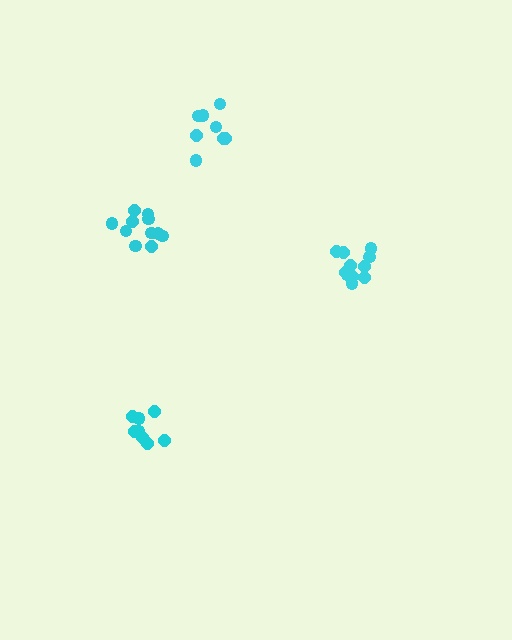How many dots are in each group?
Group 1: 8 dots, Group 2: 11 dots, Group 3: 8 dots, Group 4: 12 dots (39 total).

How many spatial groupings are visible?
There are 4 spatial groupings.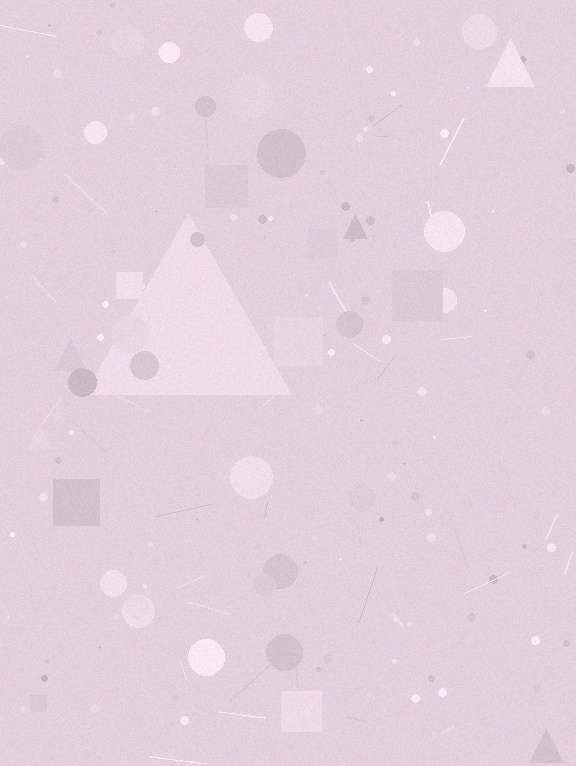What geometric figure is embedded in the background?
A triangle is embedded in the background.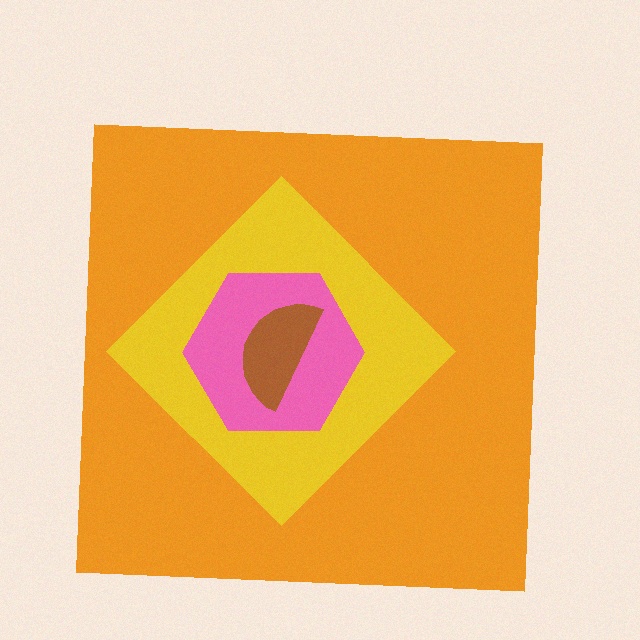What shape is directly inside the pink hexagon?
The brown semicircle.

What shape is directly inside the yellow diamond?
The pink hexagon.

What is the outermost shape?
The orange square.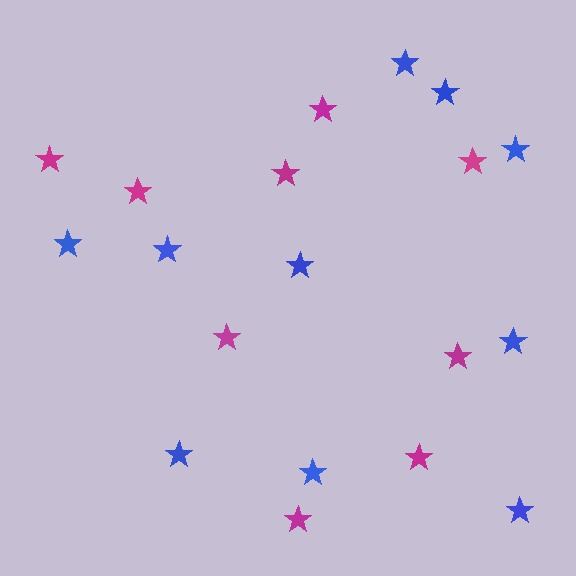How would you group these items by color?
There are 2 groups: one group of magenta stars (9) and one group of blue stars (10).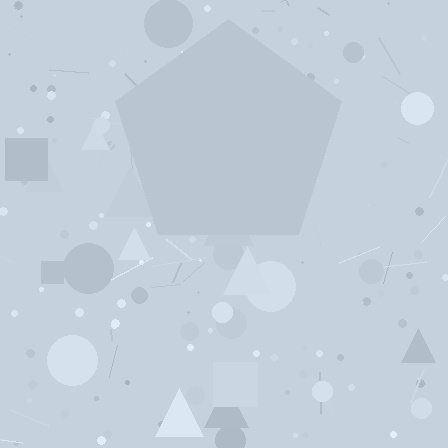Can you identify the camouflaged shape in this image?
The camouflaged shape is a pentagon.